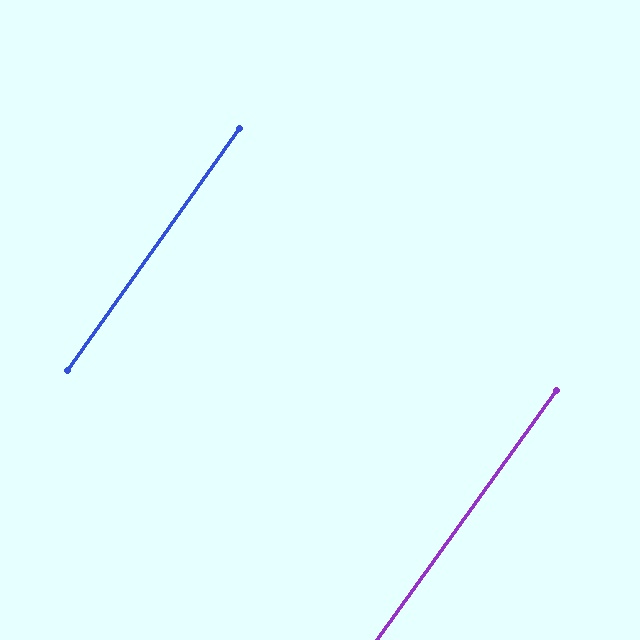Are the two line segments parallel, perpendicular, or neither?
Parallel — their directions differ by only 0.4°.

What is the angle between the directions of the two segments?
Approximately 0 degrees.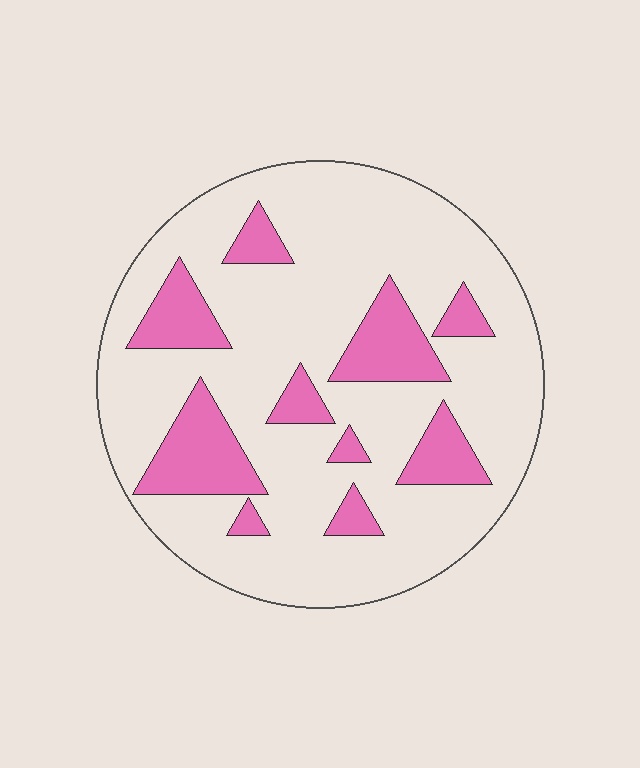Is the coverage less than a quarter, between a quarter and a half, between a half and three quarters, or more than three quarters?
Less than a quarter.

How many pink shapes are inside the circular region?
10.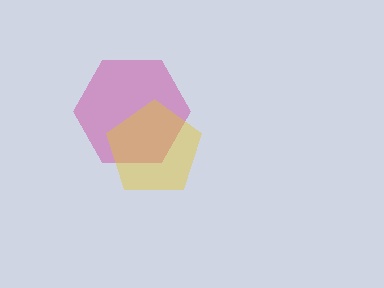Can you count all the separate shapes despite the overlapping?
Yes, there are 2 separate shapes.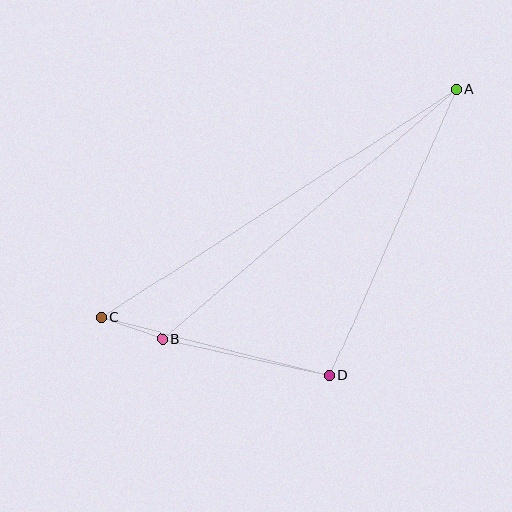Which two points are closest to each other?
Points B and C are closest to each other.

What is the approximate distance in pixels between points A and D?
The distance between A and D is approximately 313 pixels.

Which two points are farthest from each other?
Points A and C are farthest from each other.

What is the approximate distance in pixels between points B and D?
The distance between B and D is approximately 172 pixels.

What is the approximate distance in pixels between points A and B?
The distance between A and B is approximately 386 pixels.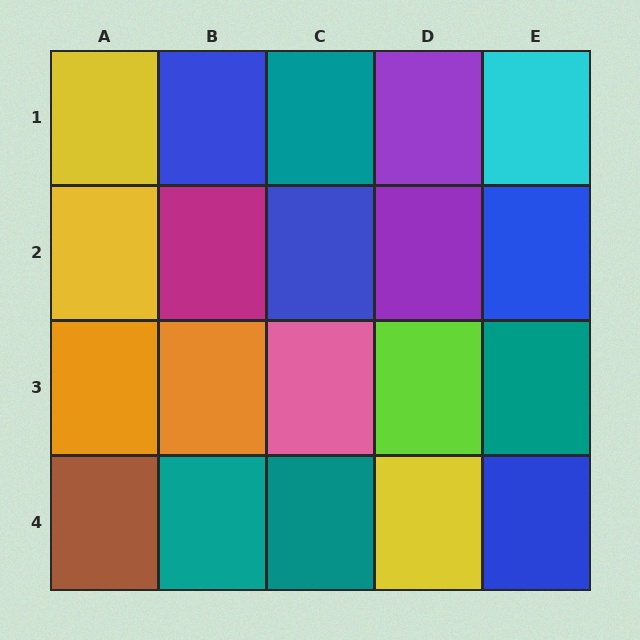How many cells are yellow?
3 cells are yellow.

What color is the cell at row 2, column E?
Blue.